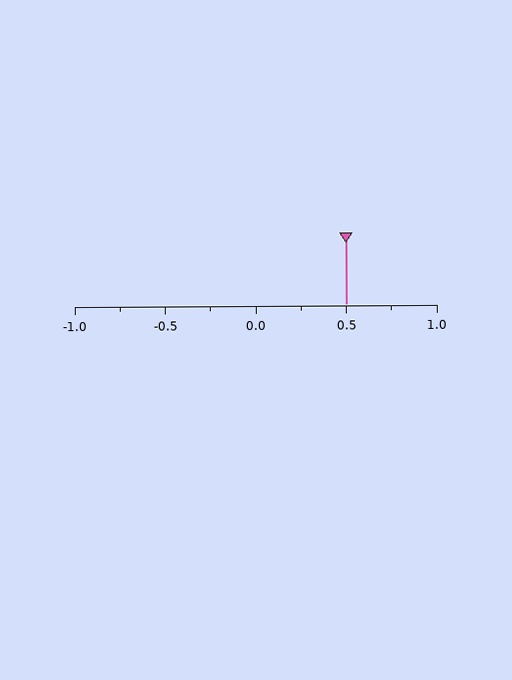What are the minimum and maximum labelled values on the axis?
The axis runs from -1.0 to 1.0.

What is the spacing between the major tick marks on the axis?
The major ticks are spaced 0.5 apart.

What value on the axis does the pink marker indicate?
The marker indicates approximately 0.5.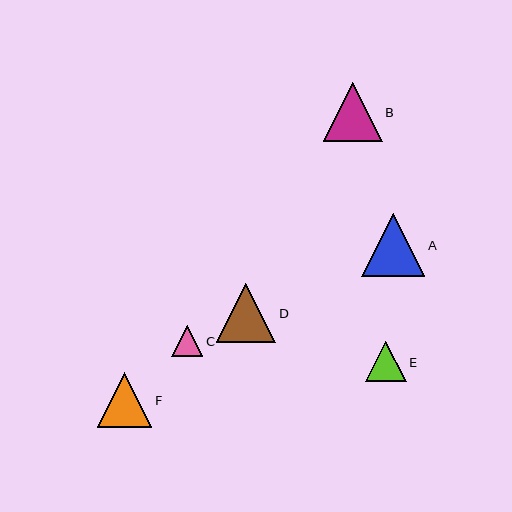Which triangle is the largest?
Triangle A is the largest with a size of approximately 63 pixels.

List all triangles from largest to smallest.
From largest to smallest: A, D, B, F, E, C.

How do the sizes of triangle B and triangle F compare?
Triangle B and triangle F are approximately the same size.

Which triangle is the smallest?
Triangle C is the smallest with a size of approximately 31 pixels.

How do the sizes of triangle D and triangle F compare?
Triangle D and triangle F are approximately the same size.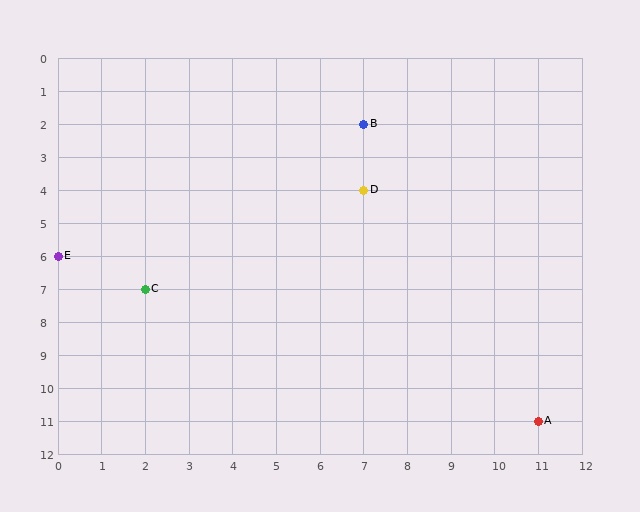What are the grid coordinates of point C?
Point C is at grid coordinates (2, 7).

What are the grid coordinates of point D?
Point D is at grid coordinates (7, 4).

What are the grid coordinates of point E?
Point E is at grid coordinates (0, 6).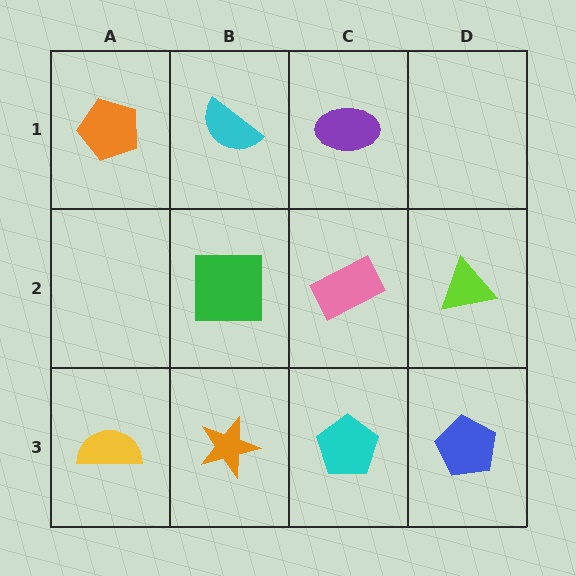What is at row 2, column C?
A pink rectangle.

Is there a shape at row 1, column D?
No, that cell is empty.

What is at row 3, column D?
A blue pentagon.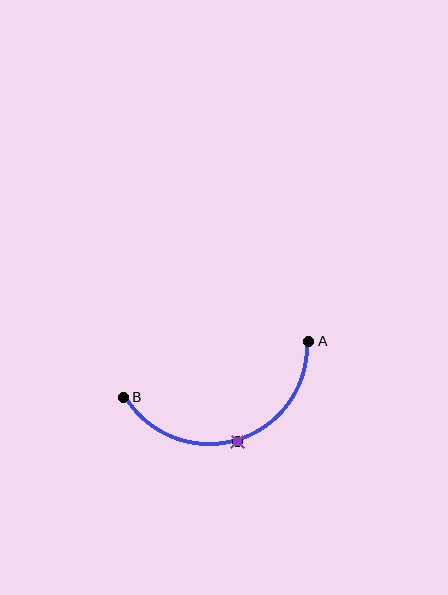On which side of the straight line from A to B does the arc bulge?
The arc bulges below the straight line connecting A and B.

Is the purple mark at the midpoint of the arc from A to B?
Yes. The purple mark lies on the arc at equal arc-length from both A and B — it is the arc midpoint.